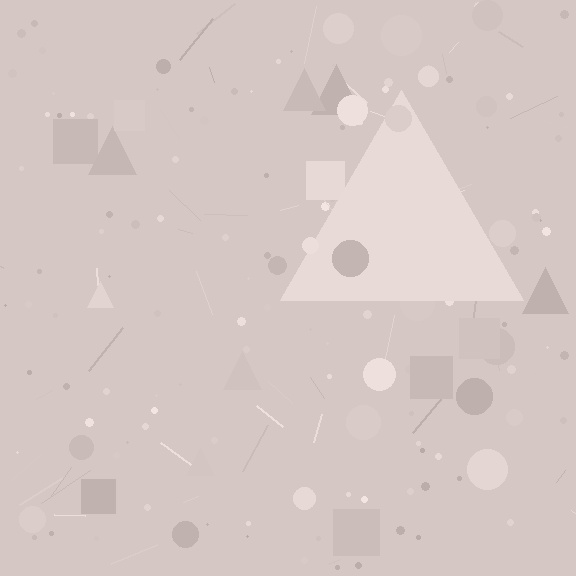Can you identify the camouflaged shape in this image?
The camouflaged shape is a triangle.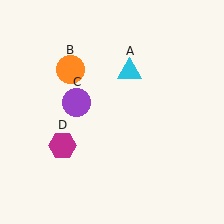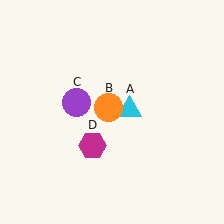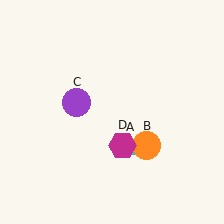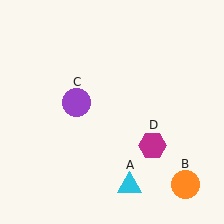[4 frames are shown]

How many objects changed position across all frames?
3 objects changed position: cyan triangle (object A), orange circle (object B), magenta hexagon (object D).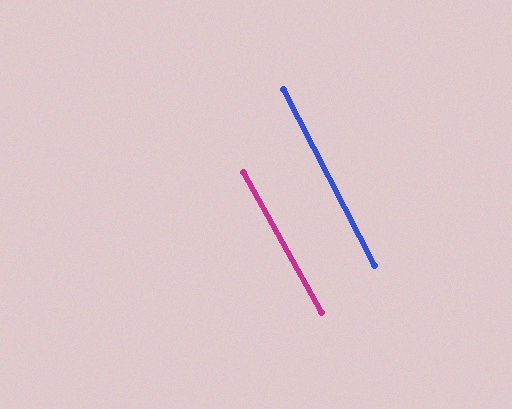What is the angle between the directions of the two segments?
Approximately 2 degrees.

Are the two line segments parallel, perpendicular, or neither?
Parallel — their directions differ by only 1.7°.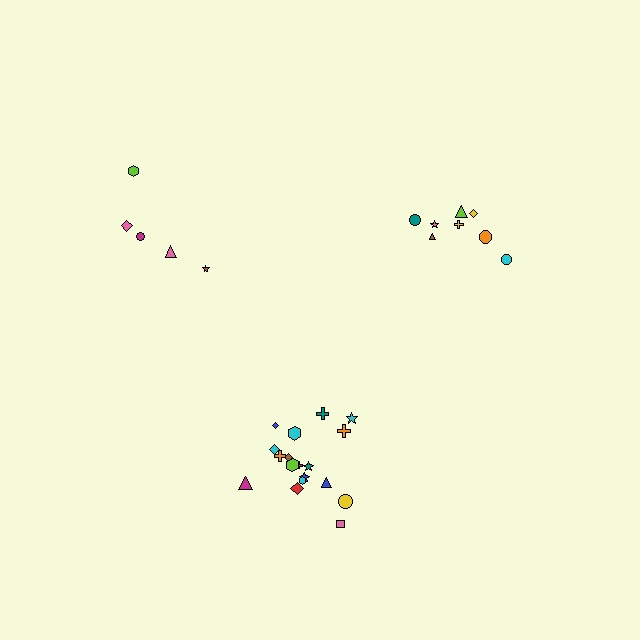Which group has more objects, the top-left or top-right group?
The top-right group.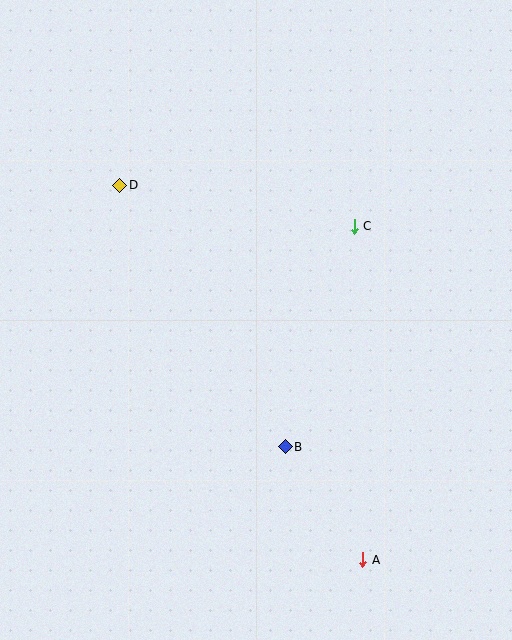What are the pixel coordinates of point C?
Point C is at (354, 226).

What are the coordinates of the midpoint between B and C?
The midpoint between B and C is at (320, 336).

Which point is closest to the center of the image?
Point B at (285, 447) is closest to the center.